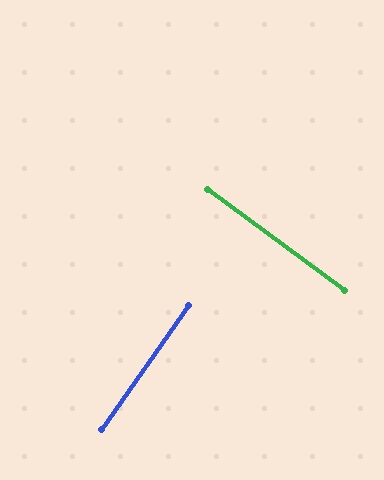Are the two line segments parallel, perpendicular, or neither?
Perpendicular — they meet at approximately 89°.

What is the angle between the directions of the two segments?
Approximately 89 degrees.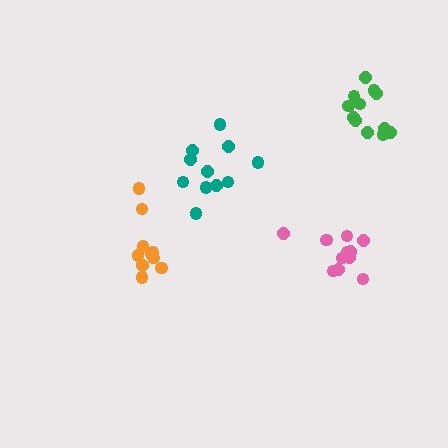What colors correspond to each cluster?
The clusters are colored: orange, pink, teal, green.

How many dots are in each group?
Group 1: 10 dots, Group 2: 11 dots, Group 3: 11 dots, Group 4: 12 dots (44 total).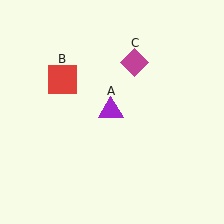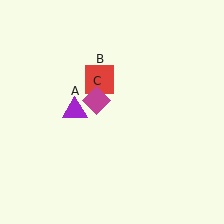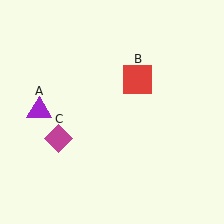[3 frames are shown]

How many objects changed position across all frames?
3 objects changed position: purple triangle (object A), red square (object B), magenta diamond (object C).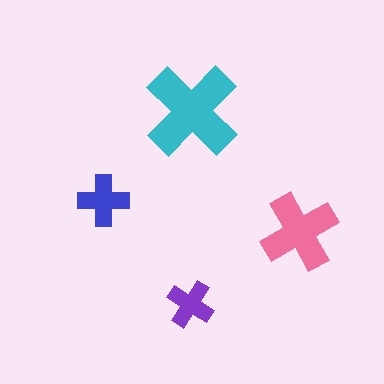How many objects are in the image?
There are 4 objects in the image.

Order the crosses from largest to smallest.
the cyan one, the pink one, the blue one, the purple one.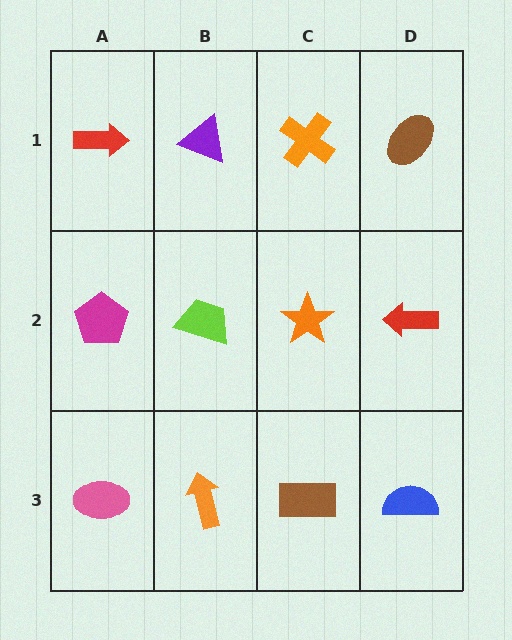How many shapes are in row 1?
4 shapes.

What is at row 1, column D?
A brown ellipse.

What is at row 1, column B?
A purple triangle.